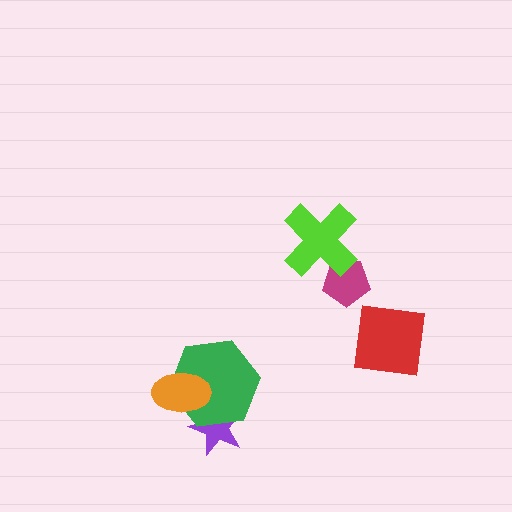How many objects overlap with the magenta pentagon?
1 object overlaps with the magenta pentagon.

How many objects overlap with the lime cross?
1 object overlaps with the lime cross.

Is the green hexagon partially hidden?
Yes, it is partially covered by another shape.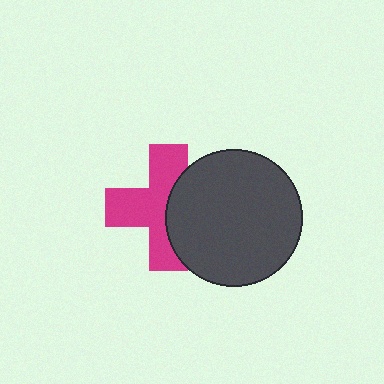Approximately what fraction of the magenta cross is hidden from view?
Roughly 40% of the magenta cross is hidden behind the dark gray circle.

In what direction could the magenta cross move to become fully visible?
The magenta cross could move left. That would shift it out from behind the dark gray circle entirely.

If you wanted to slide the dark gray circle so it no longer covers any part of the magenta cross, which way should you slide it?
Slide it right — that is the most direct way to separate the two shapes.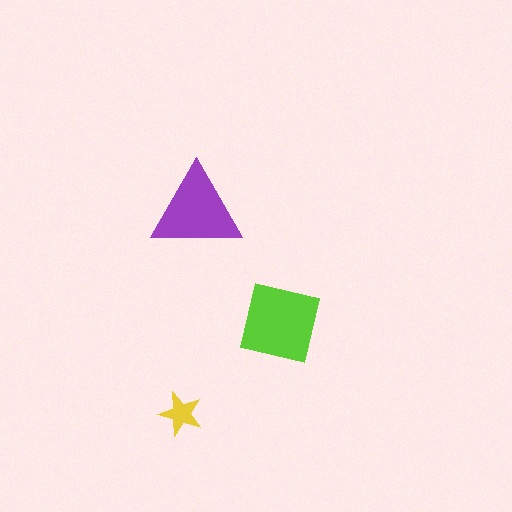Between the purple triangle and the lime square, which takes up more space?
The lime square.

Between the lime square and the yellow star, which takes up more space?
The lime square.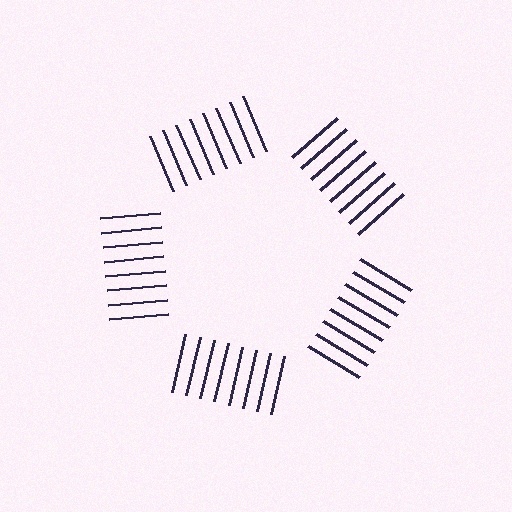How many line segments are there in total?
40 — 8 along each of the 5 edges.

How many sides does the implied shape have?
5 sides — the line-ends trace a pentagon.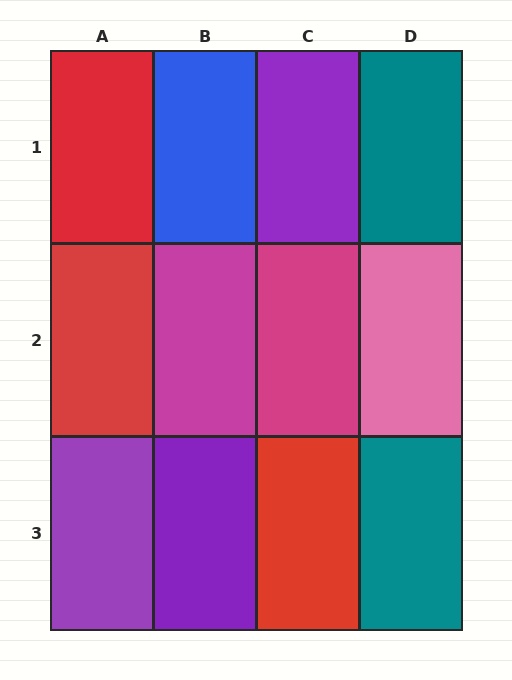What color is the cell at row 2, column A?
Red.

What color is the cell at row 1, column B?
Blue.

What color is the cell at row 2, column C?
Magenta.